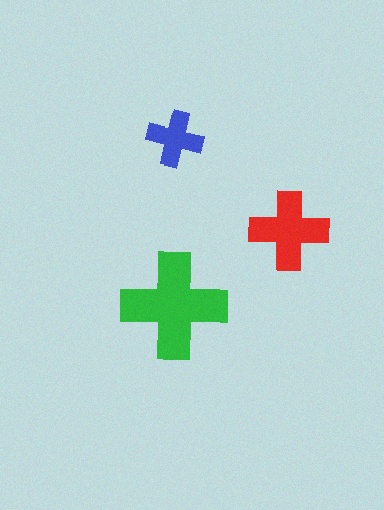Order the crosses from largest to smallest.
the green one, the red one, the blue one.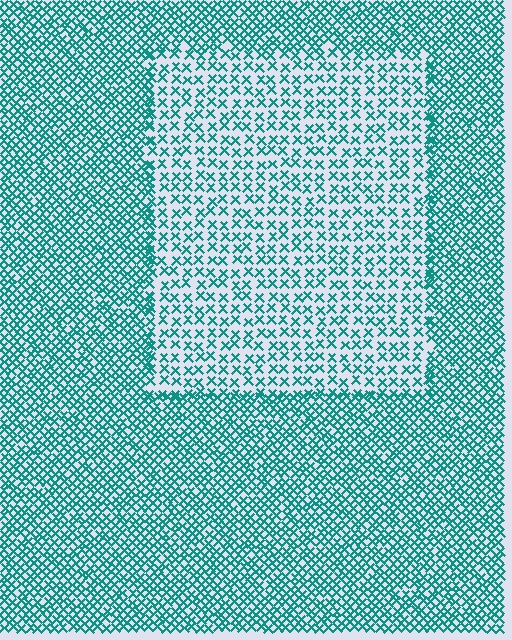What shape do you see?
I see a rectangle.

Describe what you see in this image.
The image contains small teal elements arranged at two different densities. A rectangle-shaped region is visible where the elements are less densely packed than the surrounding area.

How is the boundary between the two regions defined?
The boundary is defined by a change in element density (approximately 2.0x ratio). All elements are the same color, size, and shape.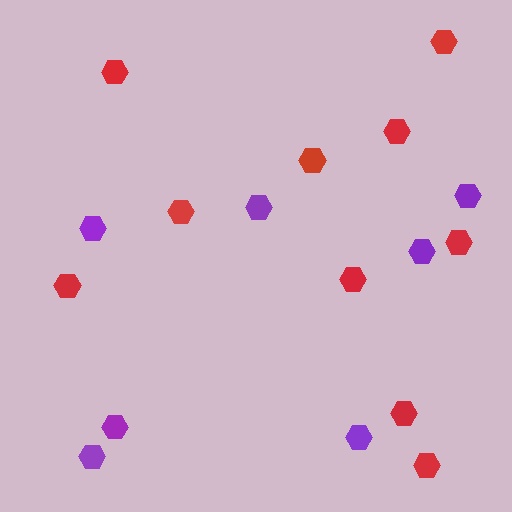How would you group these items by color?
There are 2 groups: one group of red hexagons (10) and one group of purple hexagons (7).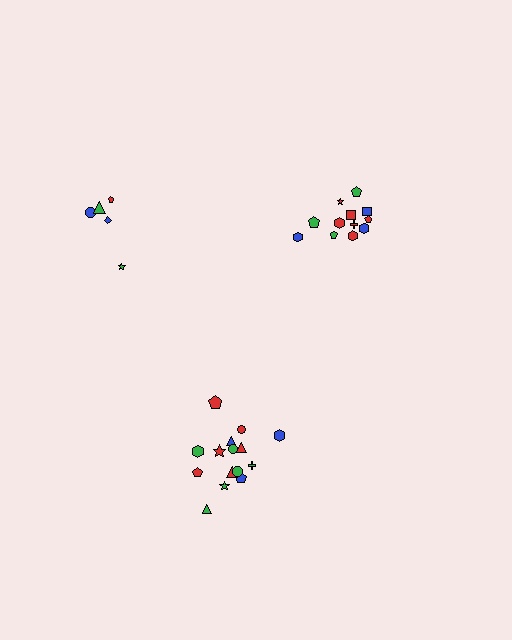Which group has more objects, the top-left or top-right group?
The top-right group.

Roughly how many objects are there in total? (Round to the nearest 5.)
Roughly 30 objects in total.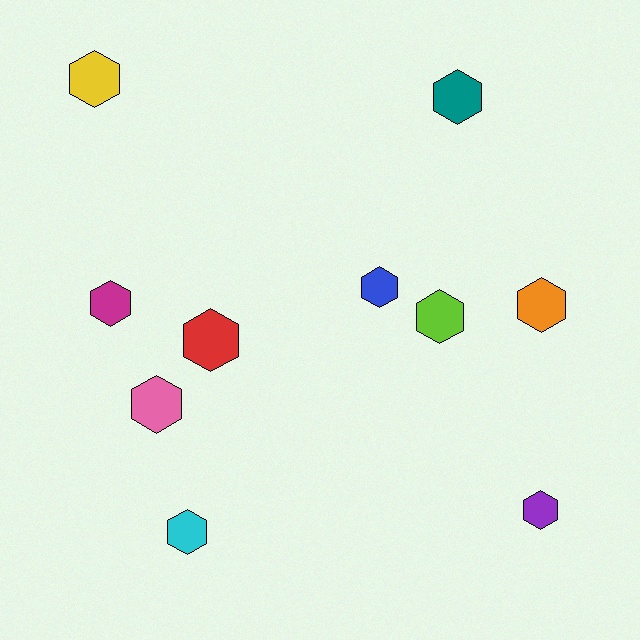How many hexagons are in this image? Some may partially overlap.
There are 10 hexagons.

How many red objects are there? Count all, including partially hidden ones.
There is 1 red object.